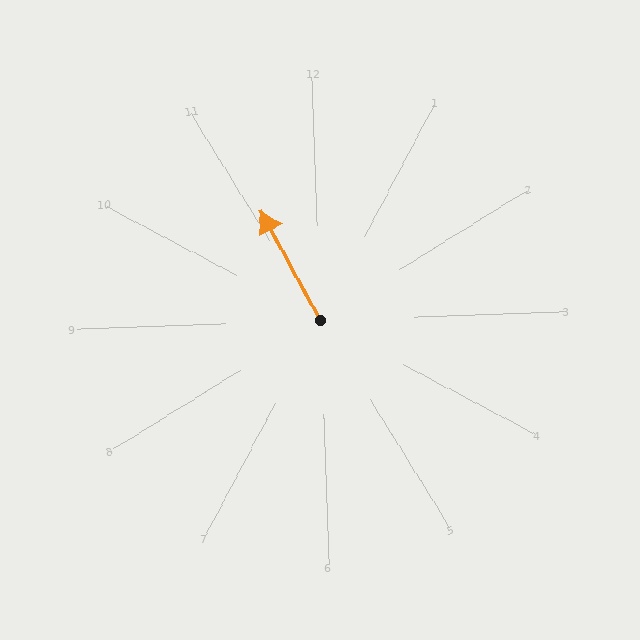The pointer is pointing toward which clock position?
Roughly 11 o'clock.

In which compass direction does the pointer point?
Northwest.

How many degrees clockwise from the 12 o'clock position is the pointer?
Approximately 333 degrees.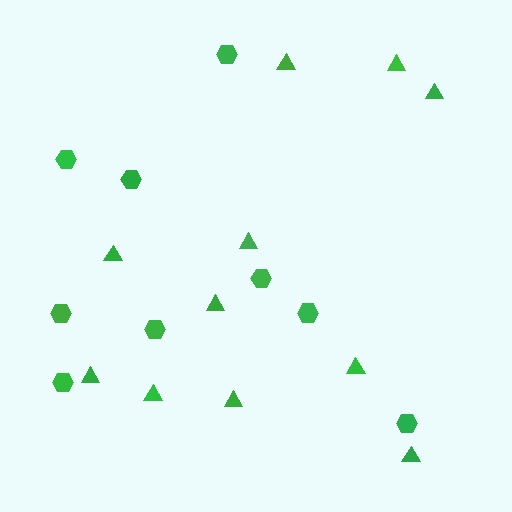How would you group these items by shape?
There are 2 groups: one group of hexagons (9) and one group of triangles (11).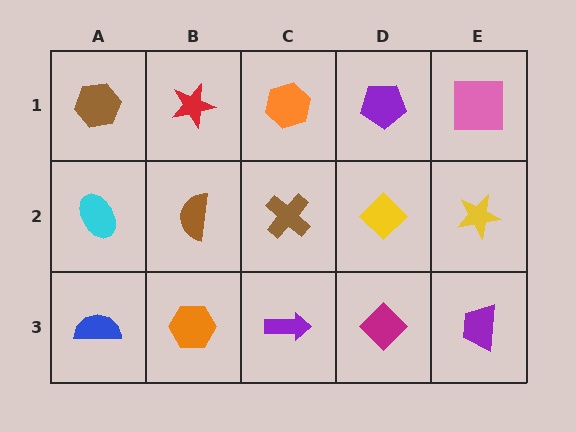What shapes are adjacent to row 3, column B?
A brown semicircle (row 2, column B), a blue semicircle (row 3, column A), a purple arrow (row 3, column C).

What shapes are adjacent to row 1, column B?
A brown semicircle (row 2, column B), a brown hexagon (row 1, column A), an orange hexagon (row 1, column C).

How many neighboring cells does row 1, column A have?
2.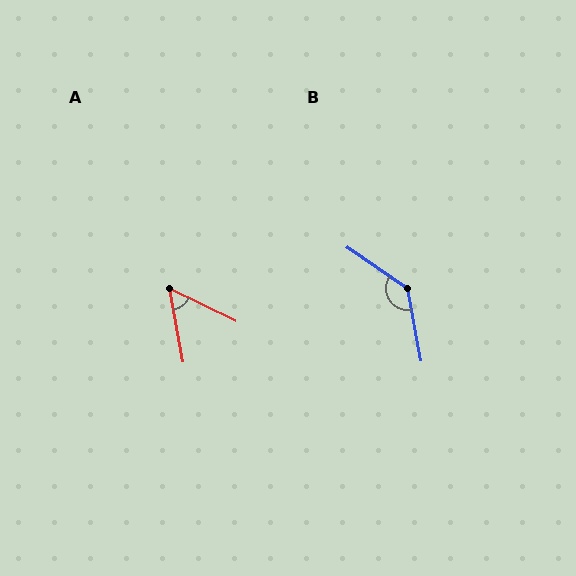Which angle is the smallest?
A, at approximately 53 degrees.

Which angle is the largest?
B, at approximately 135 degrees.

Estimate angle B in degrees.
Approximately 135 degrees.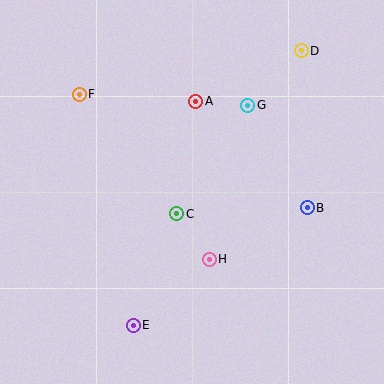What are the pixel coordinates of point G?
Point G is at (248, 105).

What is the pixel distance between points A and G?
The distance between A and G is 52 pixels.